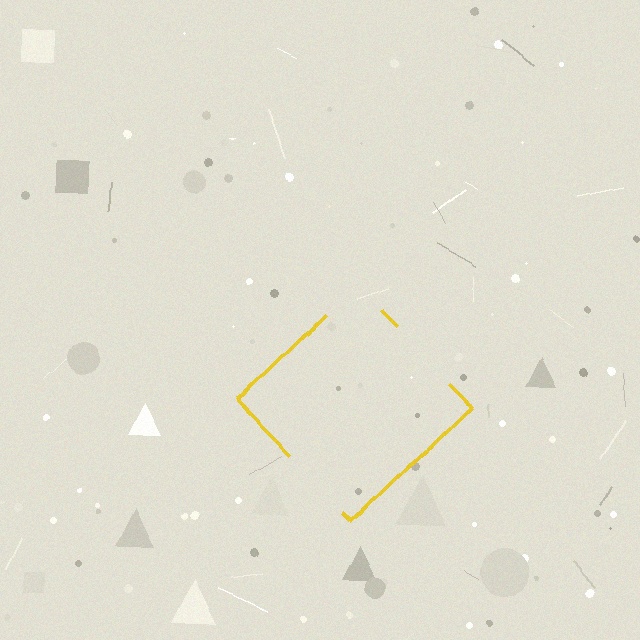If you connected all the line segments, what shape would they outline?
They would outline a diamond.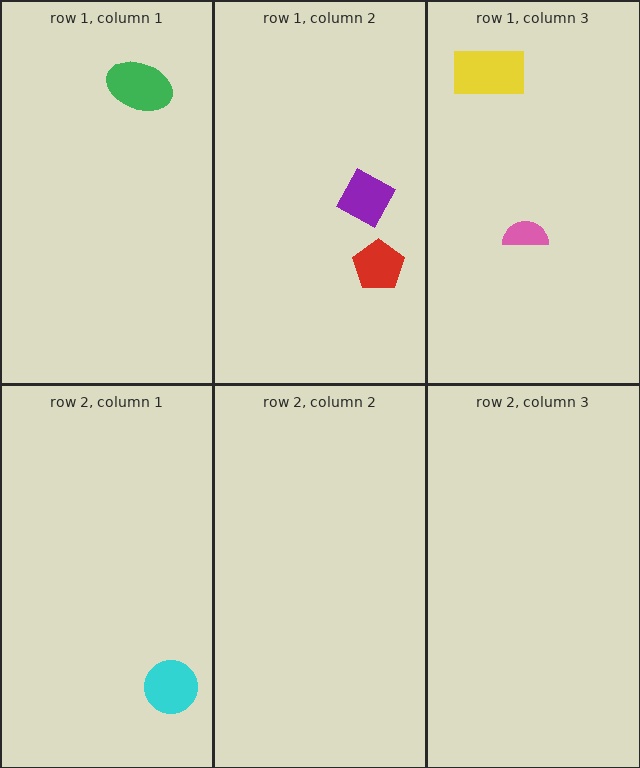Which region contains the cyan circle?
The row 2, column 1 region.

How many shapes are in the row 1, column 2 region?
2.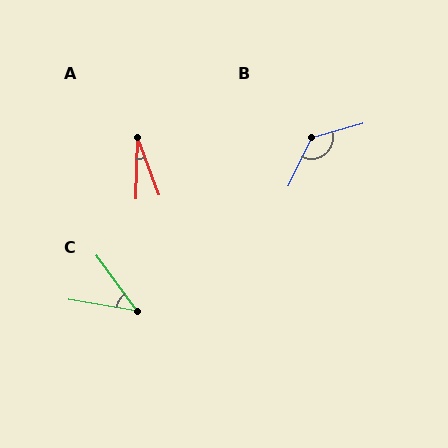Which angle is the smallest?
A, at approximately 22 degrees.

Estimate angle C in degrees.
Approximately 44 degrees.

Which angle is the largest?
B, at approximately 132 degrees.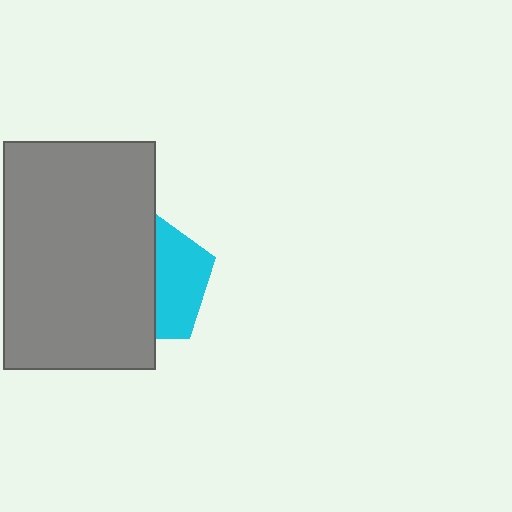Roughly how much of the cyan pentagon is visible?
A small part of it is visible (roughly 41%).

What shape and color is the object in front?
The object in front is a gray rectangle.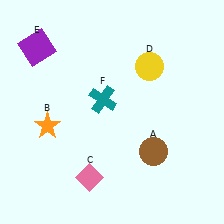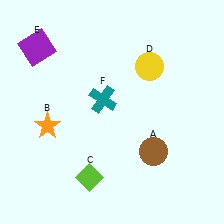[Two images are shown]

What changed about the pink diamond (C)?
In Image 1, C is pink. In Image 2, it changed to lime.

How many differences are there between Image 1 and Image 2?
There is 1 difference between the two images.